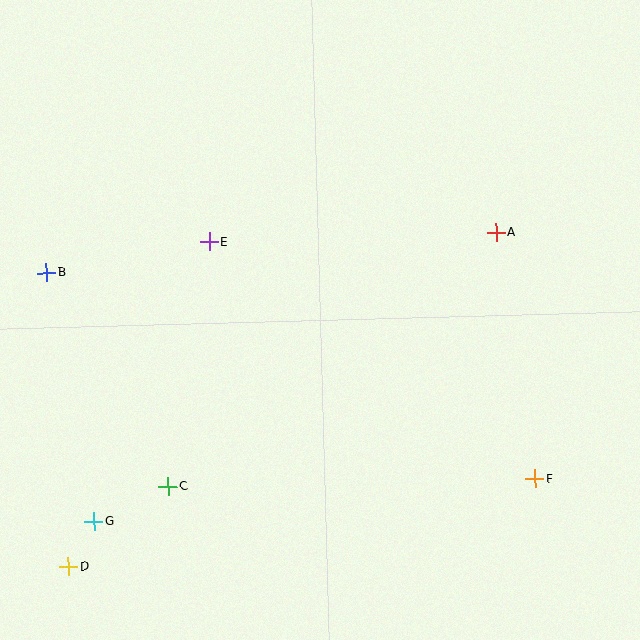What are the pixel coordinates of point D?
Point D is at (69, 567).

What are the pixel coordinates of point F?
Point F is at (535, 479).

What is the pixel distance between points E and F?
The distance between E and F is 403 pixels.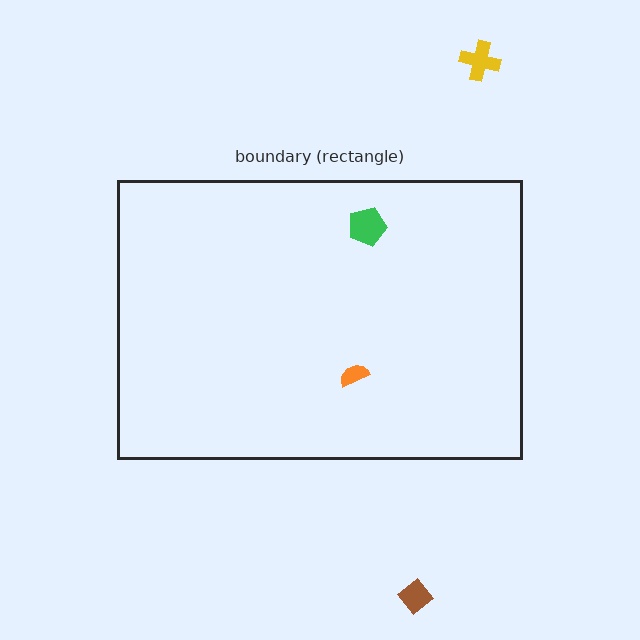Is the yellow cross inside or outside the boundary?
Outside.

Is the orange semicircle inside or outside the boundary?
Inside.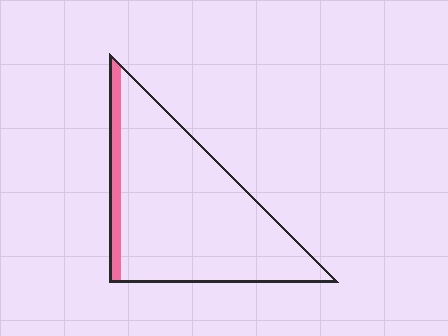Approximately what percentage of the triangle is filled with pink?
Approximately 10%.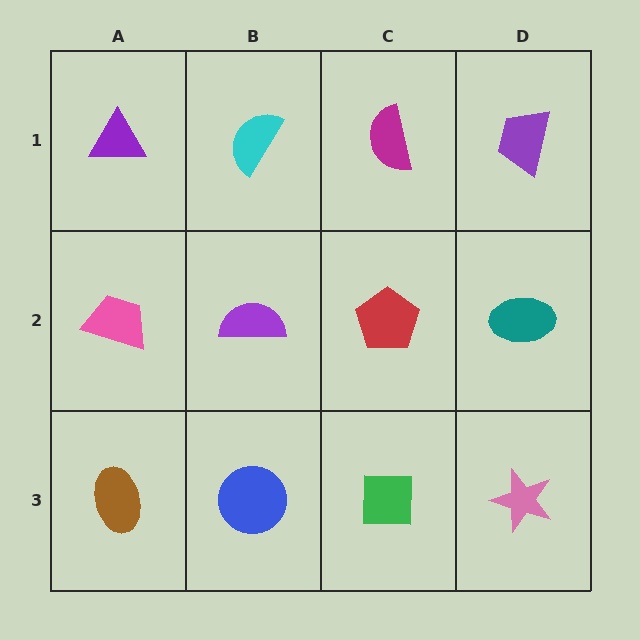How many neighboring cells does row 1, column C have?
3.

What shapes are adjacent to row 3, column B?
A purple semicircle (row 2, column B), a brown ellipse (row 3, column A), a green square (row 3, column C).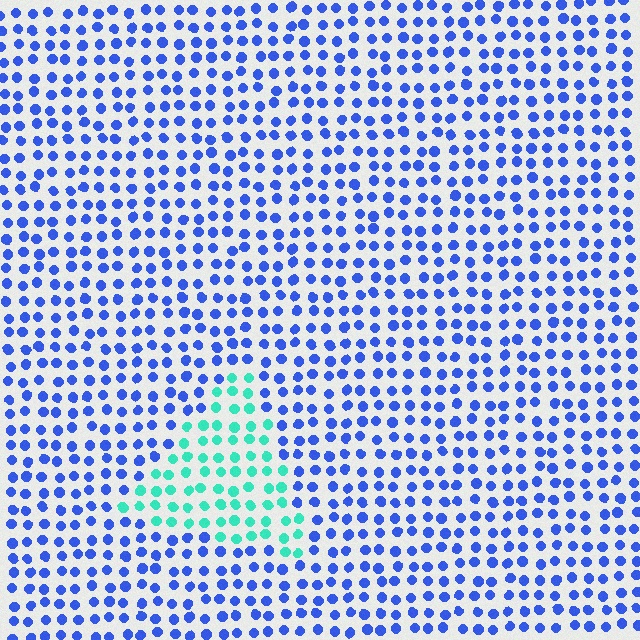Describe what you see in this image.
The image is filled with small blue elements in a uniform arrangement. A triangle-shaped region is visible where the elements are tinted to a slightly different hue, forming a subtle color boundary.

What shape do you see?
I see a triangle.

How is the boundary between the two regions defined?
The boundary is defined purely by a slight shift in hue (about 63 degrees). Spacing, size, and orientation are identical on both sides.